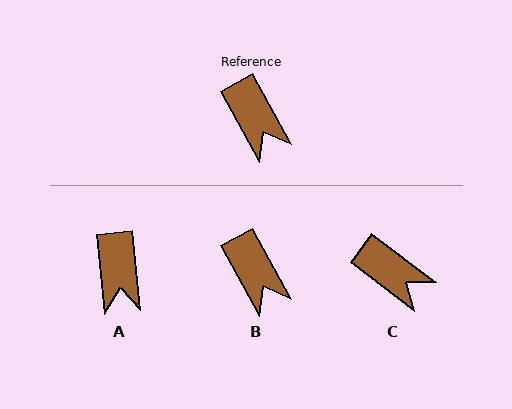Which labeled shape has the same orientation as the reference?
B.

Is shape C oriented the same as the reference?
No, it is off by about 24 degrees.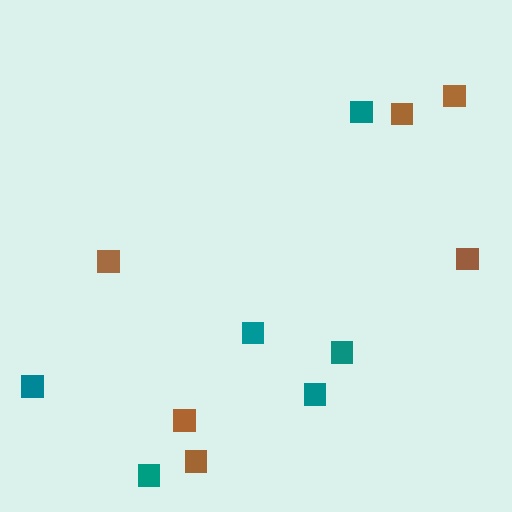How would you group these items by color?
There are 2 groups: one group of brown squares (6) and one group of teal squares (6).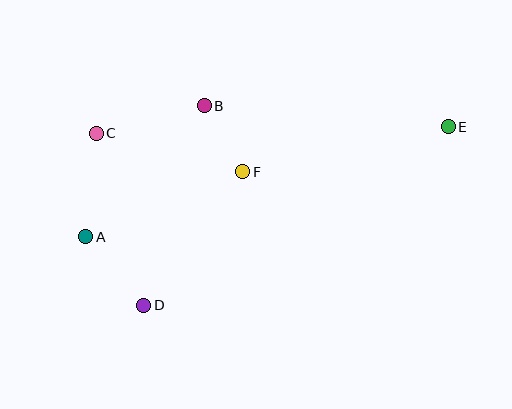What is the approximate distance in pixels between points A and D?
The distance between A and D is approximately 90 pixels.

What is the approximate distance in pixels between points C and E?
The distance between C and E is approximately 352 pixels.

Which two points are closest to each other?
Points B and F are closest to each other.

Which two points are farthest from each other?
Points A and E are farthest from each other.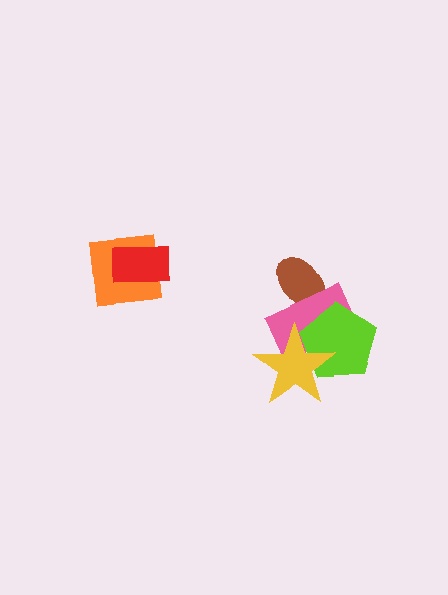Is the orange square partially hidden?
Yes, it is partially covered by another shape.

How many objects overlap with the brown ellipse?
1 object overlaps with the brown ellipse.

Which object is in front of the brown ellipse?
The pink rectangle is in front of the brown ellipse.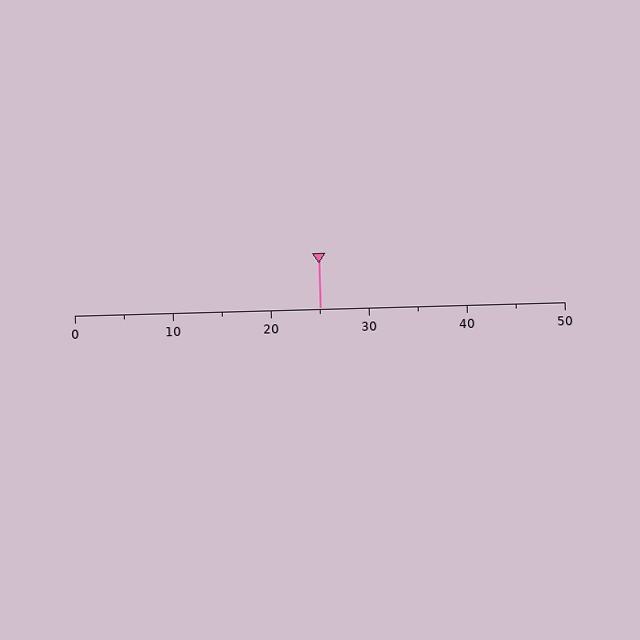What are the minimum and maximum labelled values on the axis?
The axis runs from 0 to 50.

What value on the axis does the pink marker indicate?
The marker indicates approximately 25.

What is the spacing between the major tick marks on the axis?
The major ticks are spaced 10 apart.